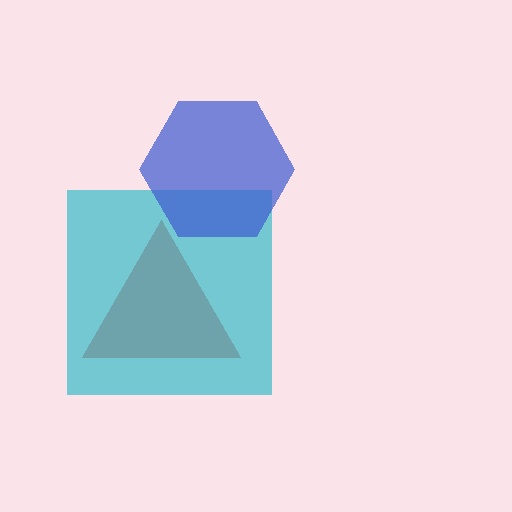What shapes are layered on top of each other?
The layered shapes are: a red triangle, a cyan square, a blue hexagon.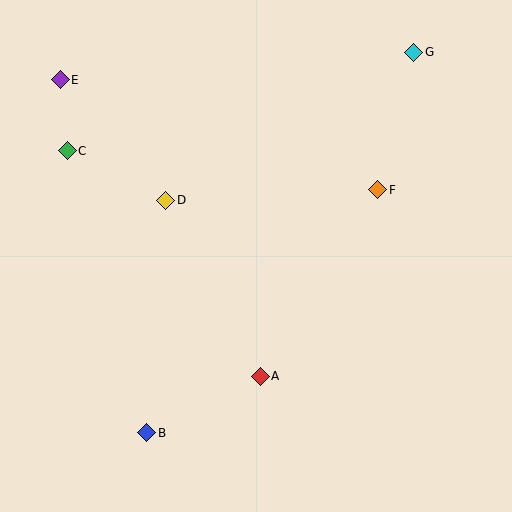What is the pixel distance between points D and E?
The distance between D and E is 160 pixels.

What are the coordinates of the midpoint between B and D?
The midpoint between B and D is at (156, 316).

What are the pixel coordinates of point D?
Point D is at (166, 200).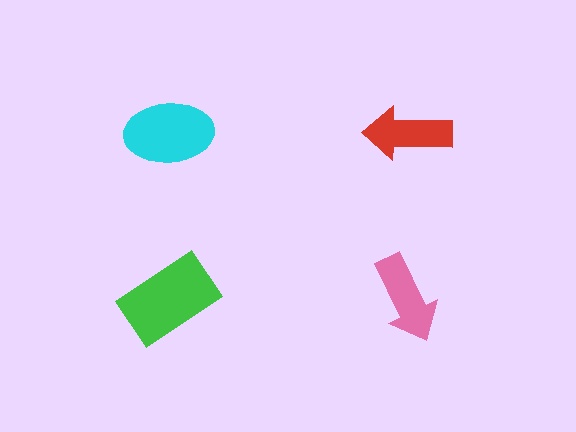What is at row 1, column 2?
A red arrow.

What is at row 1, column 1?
A cyan ellipse.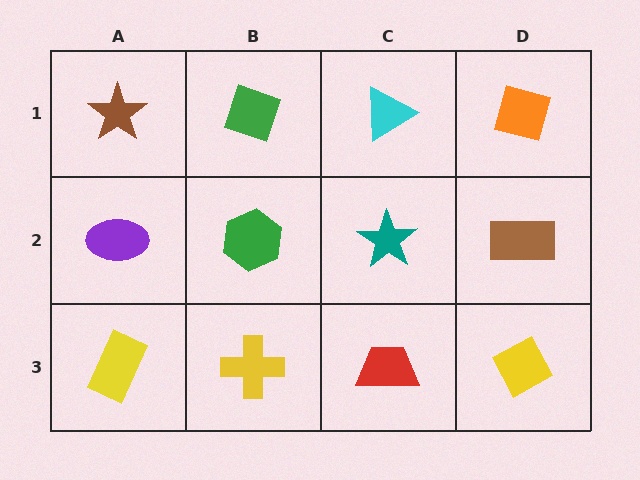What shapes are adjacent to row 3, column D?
A brown rectangle (row 2, column D), a red trapezoid (row 3, column C).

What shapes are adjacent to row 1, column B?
A green hexagon (row 2, column B), a brown star (row 1, column A), a cyan triangle (row 1, column C).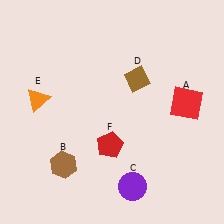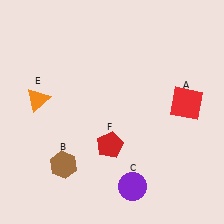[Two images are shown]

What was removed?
The brown diamond (D) was removed in Image 2.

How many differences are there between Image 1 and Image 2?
There is 1 difference between the two images.